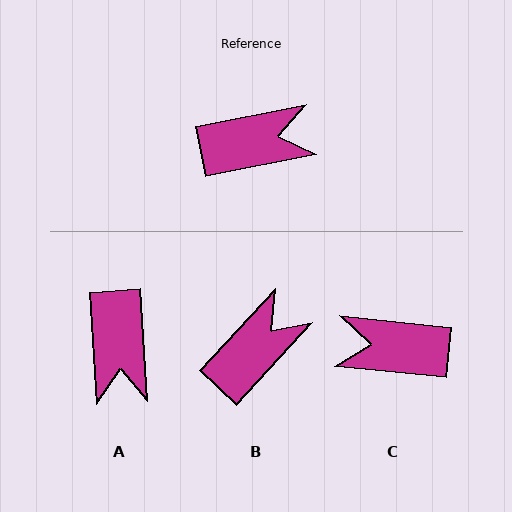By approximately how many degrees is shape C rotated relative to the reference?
Approximately 163 degrees counter-clockwise.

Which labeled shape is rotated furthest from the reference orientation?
C, about 163 degrees away.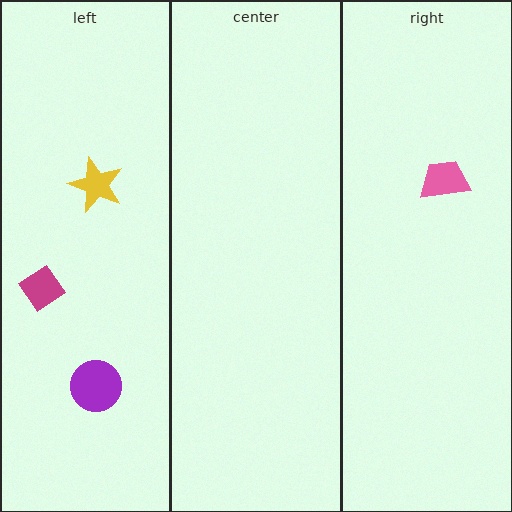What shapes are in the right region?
The pink trapezoid.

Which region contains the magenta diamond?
The left region.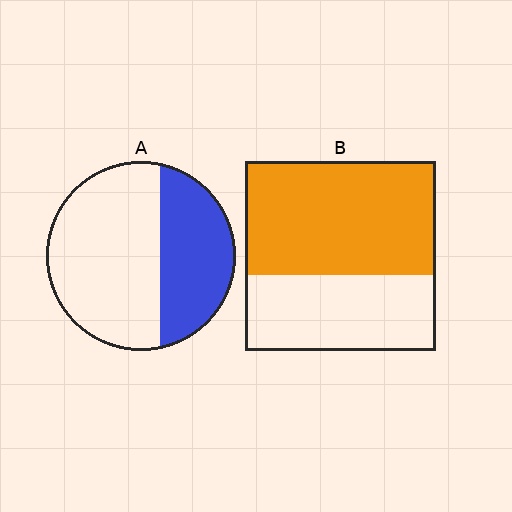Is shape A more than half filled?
No.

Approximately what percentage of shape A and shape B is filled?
A is approximately 35% and B is approximately 60%.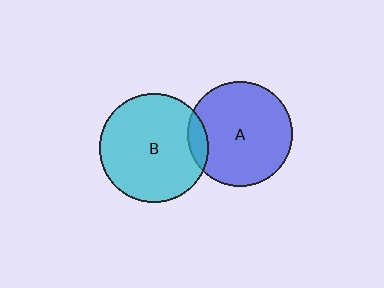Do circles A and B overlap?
Yes.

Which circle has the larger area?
Circle B (cyan).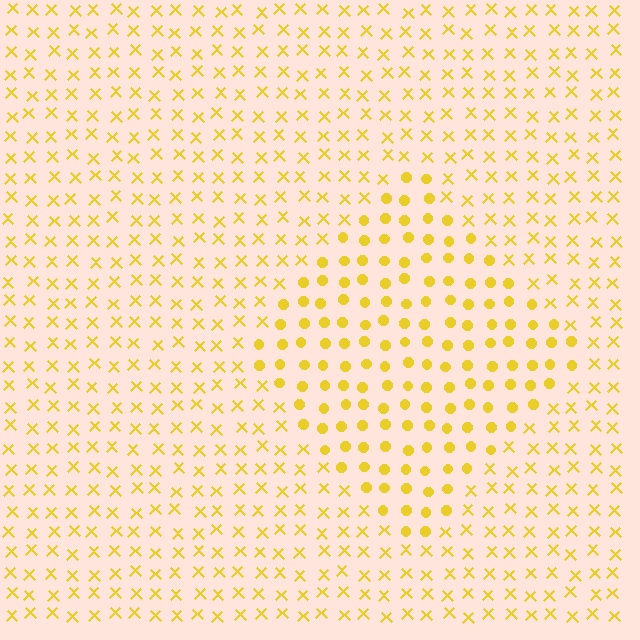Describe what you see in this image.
The image is filled with small yellow elements arranged in a uniform grid. A diamond-shaped region contains circles, while the surrounding area contains X marks. The boundary is defined purely by the change in element shape.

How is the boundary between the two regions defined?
The boundary is defined by a change in element shape: circles inside vs. X marks outside. All elements share the same color and spacing.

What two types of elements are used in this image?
The image uses circles inside the diamond region and X marks outside it.